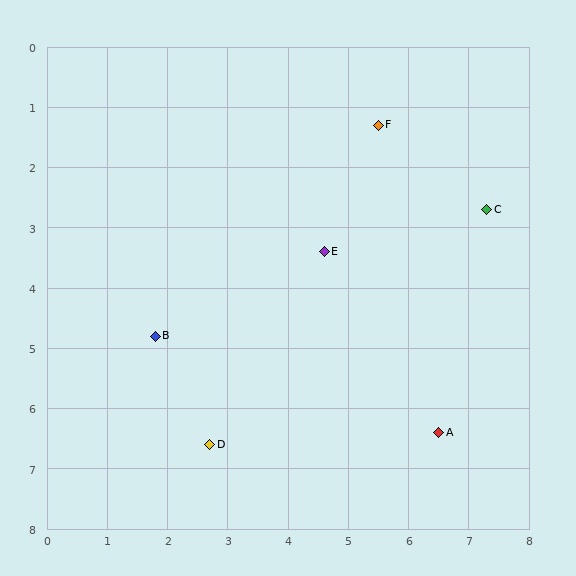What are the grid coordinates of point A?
Point A is at approximately (6.5, 6.4).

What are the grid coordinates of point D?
Point D is at approximately (2.7, 6.6).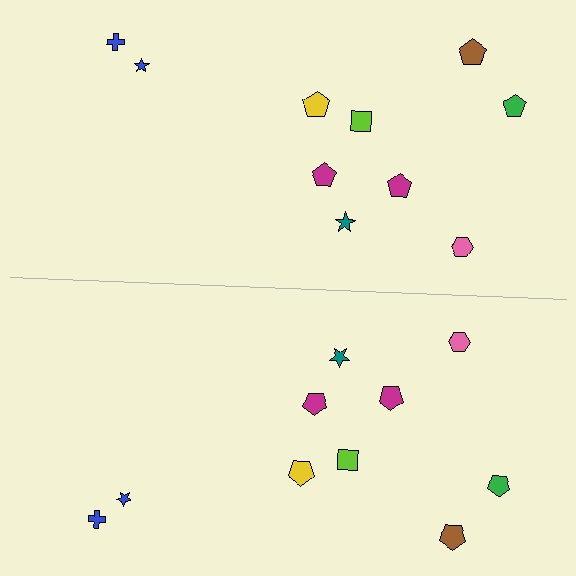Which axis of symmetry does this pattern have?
The pattern has a horizontal axis of symmetry running through the center of the image.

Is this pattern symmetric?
Yes, this pattern has bilateral (reflection) symmetry.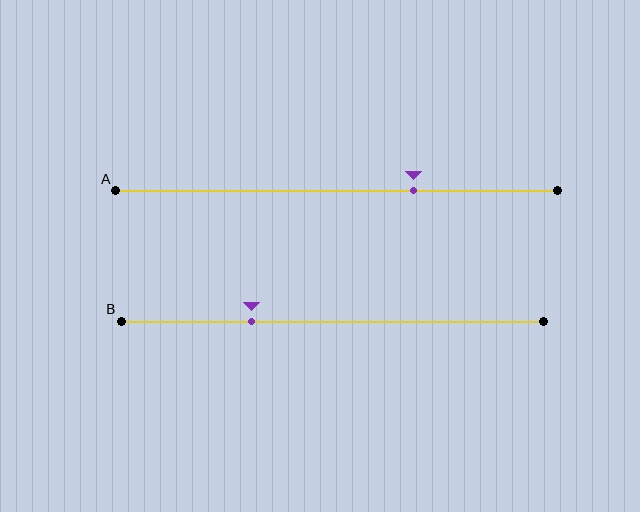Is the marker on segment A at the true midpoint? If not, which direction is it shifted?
No, the marker on segment A is shifted to the right by about 18% of the segment length.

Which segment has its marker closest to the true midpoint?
Segment A has its marker closest to the true midpoint.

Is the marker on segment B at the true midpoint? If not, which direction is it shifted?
No, the marker on segment B is shifted to the left by about 19% of the segment length.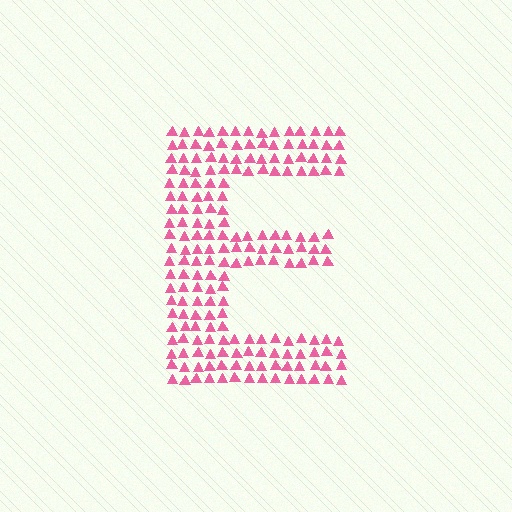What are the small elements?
The small elements are triangles.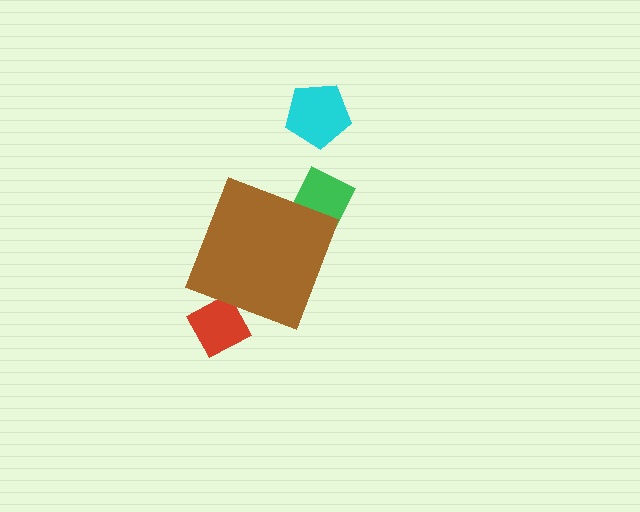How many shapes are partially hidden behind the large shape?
2 shapes are partially hidden.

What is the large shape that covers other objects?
A brown diamond.